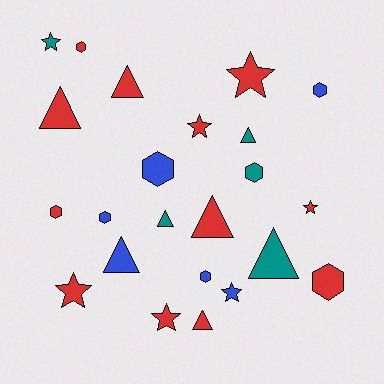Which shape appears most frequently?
Hexagon, with 8 objects.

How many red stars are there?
There are 5 red stars.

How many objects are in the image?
There are 23 objects.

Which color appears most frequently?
Red, with 12 objects.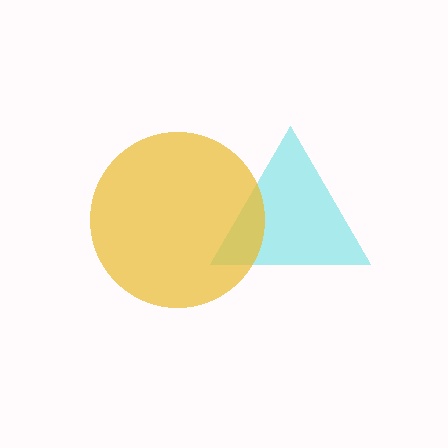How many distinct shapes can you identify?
There are 2 distinct shapes: a cyan triangle, a yellow circle.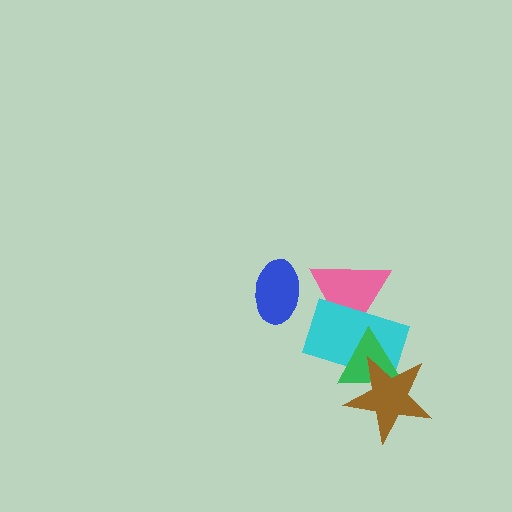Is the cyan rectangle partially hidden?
Yes, it is partially covered by another shape.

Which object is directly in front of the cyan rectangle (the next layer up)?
The green triangle is directly in front of the cyan rectangle.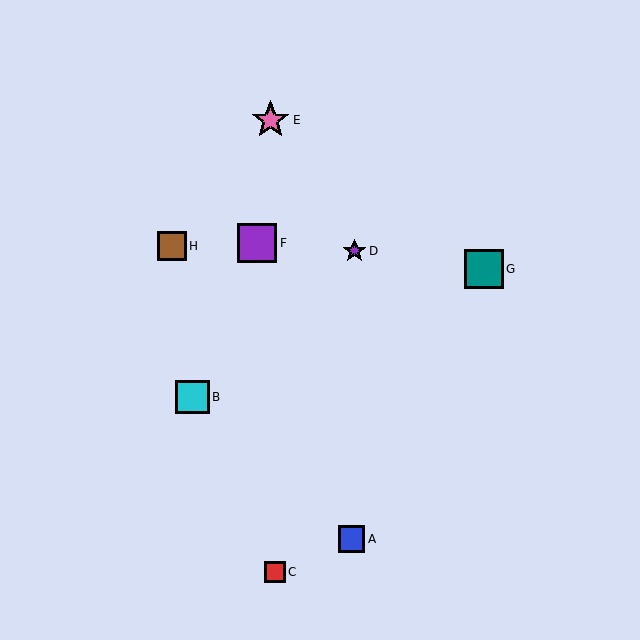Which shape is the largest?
The purple square (labeled F) is the largest.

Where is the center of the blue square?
The center of the blue square is at (351, 539).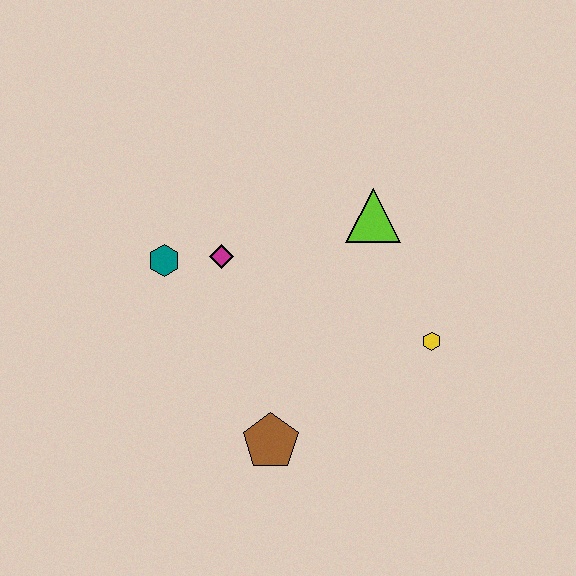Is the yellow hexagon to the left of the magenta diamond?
No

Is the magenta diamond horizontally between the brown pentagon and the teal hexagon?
Yes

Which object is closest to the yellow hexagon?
The lime triangle is closest to the yellow hexagon.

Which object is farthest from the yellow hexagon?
The teal hexagon is farthest from the yellow hexagon.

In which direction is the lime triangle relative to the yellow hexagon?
The lime triangle is above the yellow hexagon.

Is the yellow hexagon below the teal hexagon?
Yes